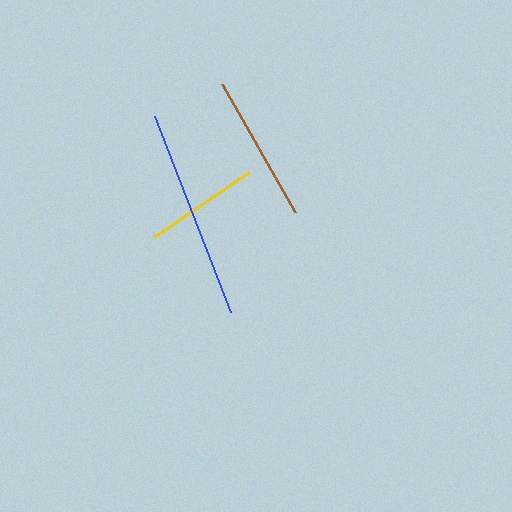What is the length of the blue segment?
The blue segment is approximately 211 pixels long.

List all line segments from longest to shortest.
From longest to shortest: blue, brown, yellow.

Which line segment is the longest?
The blue line is the longest at approximately 211 pixels.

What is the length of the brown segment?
The brown segment is approximately 147 pixels long.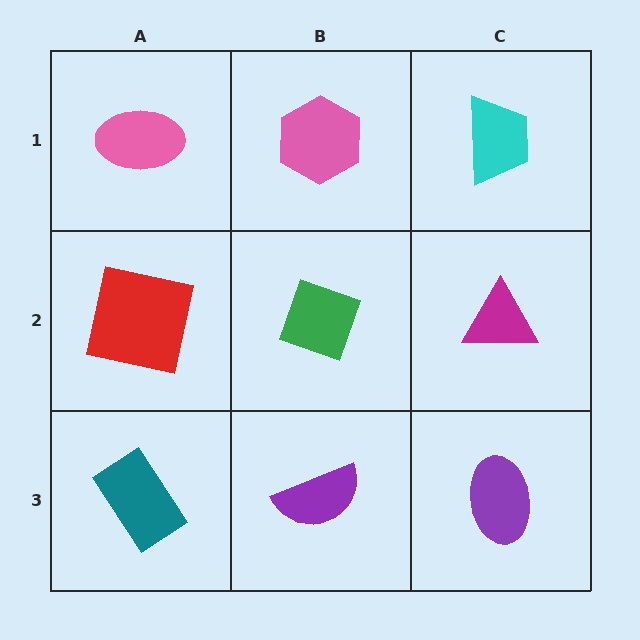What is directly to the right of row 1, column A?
A pink hexagon.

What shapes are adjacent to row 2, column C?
A cyan trapezoid (row 1, column C), a purple ellipse (row 3, column C), a green diamond (row 2, column B).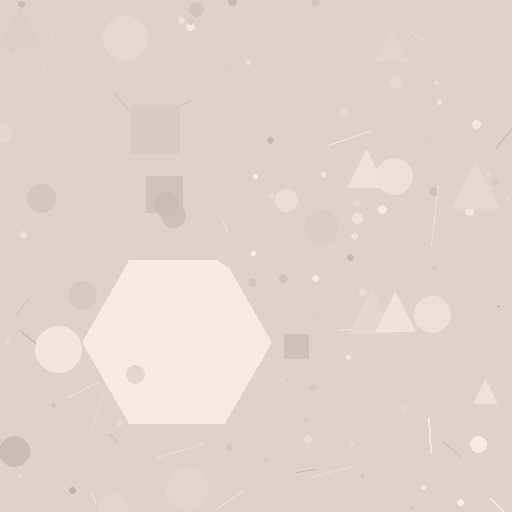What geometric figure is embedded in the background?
A hexagon is embedded in the background.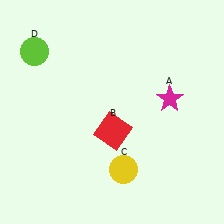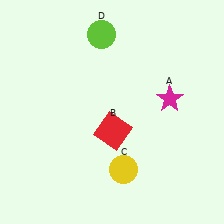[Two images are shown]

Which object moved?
The lime circle (D) moved right.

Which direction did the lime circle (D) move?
The lime circle (D) moved right.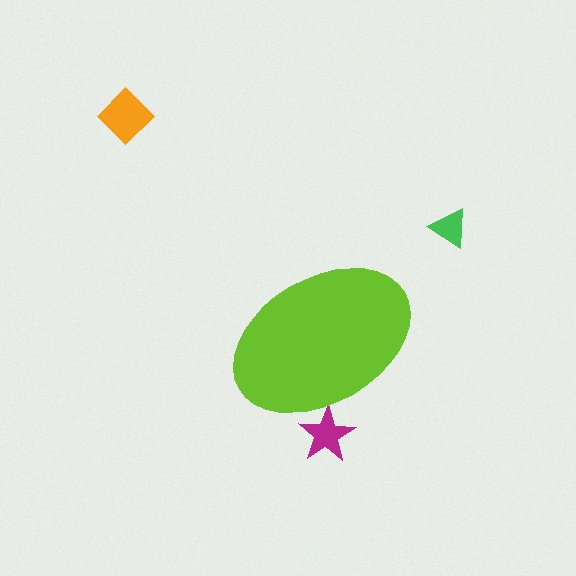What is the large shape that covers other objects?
A lime ellipse.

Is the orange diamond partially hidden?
No, the orange diamond is fully visible.